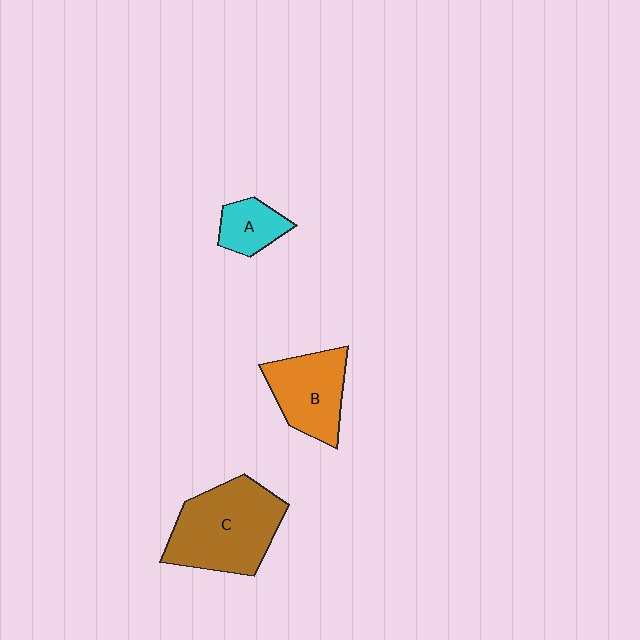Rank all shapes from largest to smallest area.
From largest to smallest: C (brown), B (orange), A (cyan).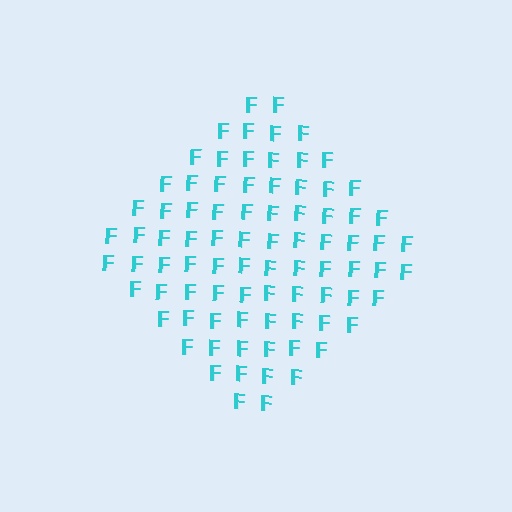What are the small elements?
The small elements are letter F's.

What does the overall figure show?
The overall figure shows a diamond.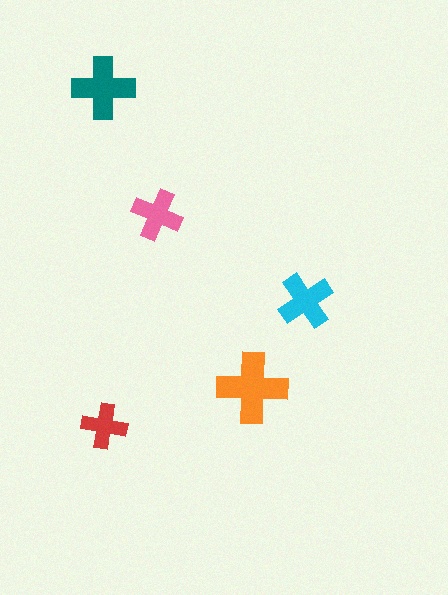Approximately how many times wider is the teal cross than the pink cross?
About 1.5 times wider.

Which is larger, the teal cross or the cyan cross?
The teal one.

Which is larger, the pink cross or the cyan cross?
The cyan one.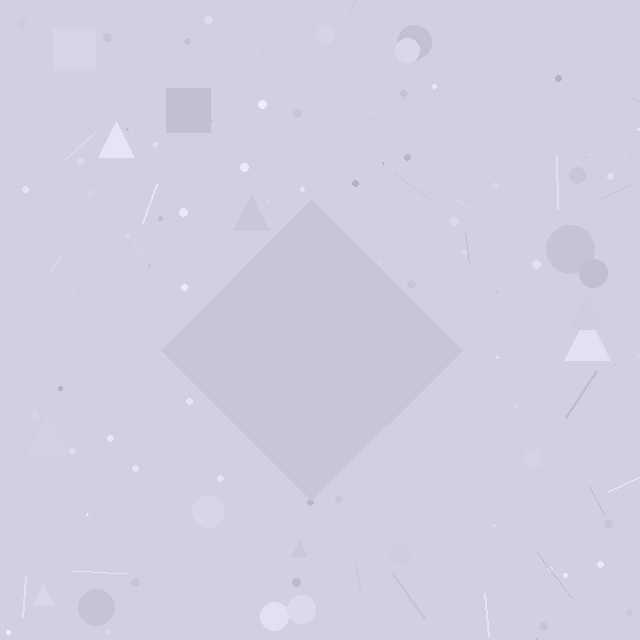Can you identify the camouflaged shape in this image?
The camouflaged shape is a diamond.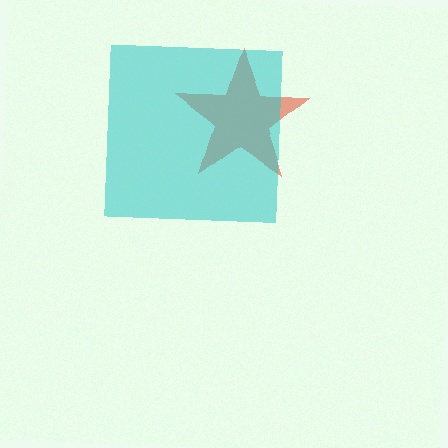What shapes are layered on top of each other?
The layered shapes are: a red star, a cyan square.